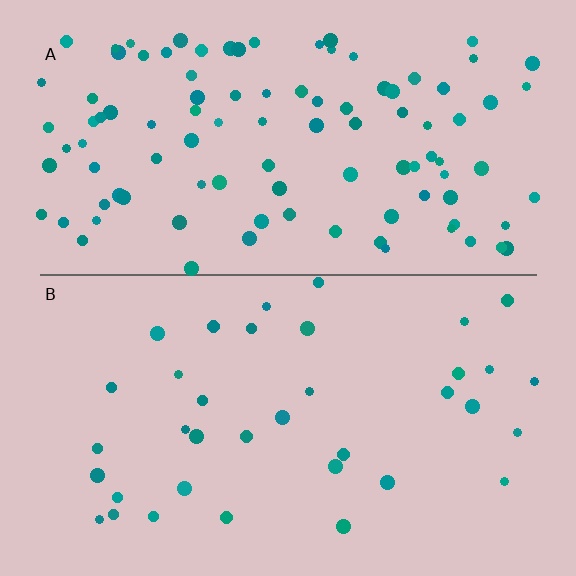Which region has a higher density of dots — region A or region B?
A (the top).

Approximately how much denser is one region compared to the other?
Approximately 2.8× — region A over region B.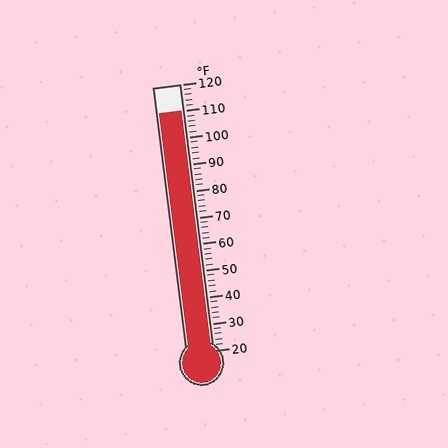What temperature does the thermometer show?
The thermometer shows approximately 110°F.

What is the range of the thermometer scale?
The thermometer scale ranges from 20°F to 120°F.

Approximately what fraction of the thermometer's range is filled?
The thermometer is filled to approximately 90% of its range.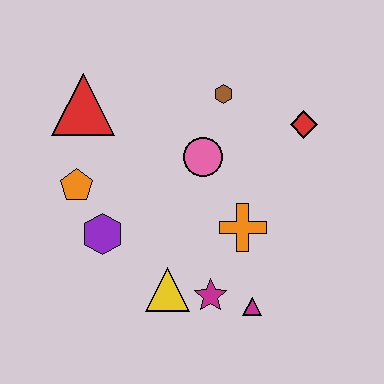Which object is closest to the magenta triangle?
The magenta star is closest to the magenta triangle.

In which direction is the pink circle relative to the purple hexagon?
The pink circle is to the right of the purple hexagon.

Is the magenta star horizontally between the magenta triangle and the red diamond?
No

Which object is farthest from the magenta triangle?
The red triangle is farthest from the magenta triangle.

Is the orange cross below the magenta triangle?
No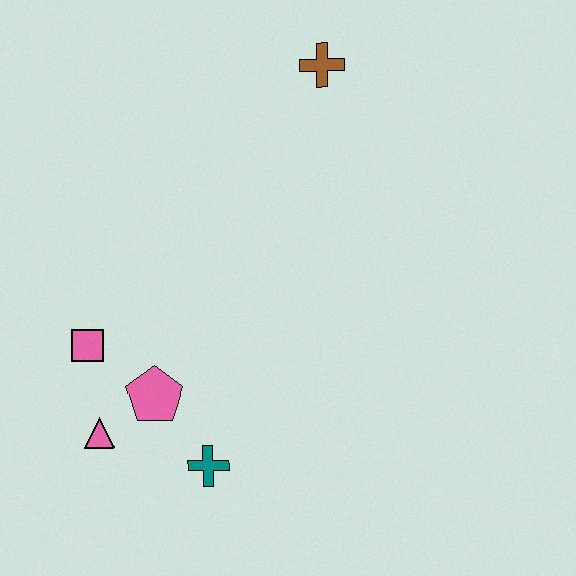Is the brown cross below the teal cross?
No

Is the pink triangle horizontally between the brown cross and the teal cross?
No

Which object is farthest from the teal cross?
The brown cross is farthest from the teal cross.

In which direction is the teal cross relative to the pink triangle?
The teal cross is to the right of the pink triangle.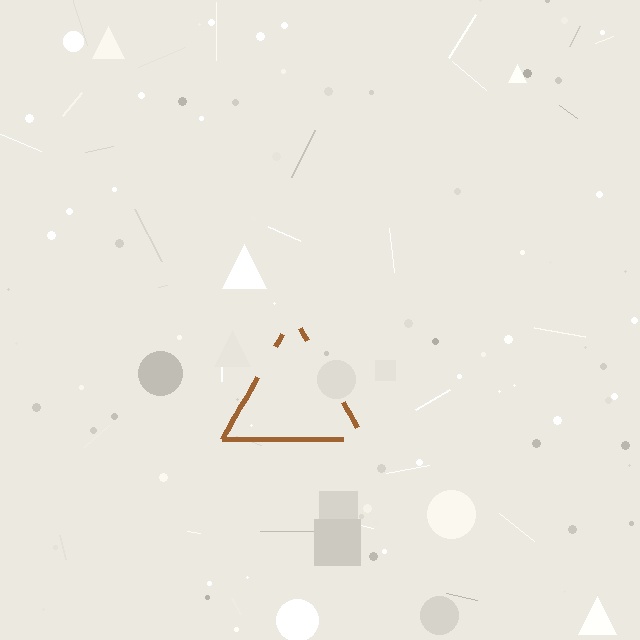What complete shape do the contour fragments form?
The contour fragments form a triangle.